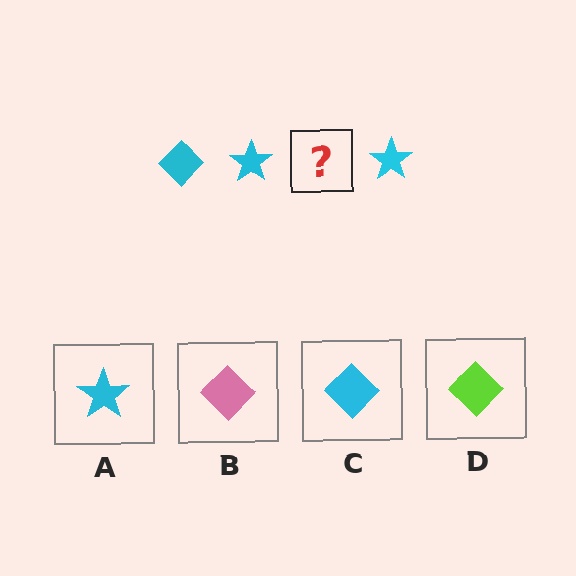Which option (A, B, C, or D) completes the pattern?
C.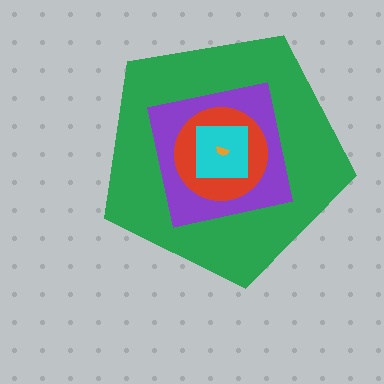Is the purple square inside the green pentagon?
Yes.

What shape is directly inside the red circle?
The cyan square.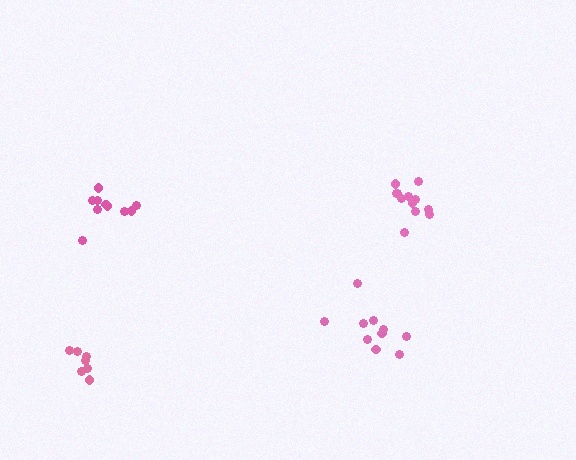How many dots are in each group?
Group 1: 12 dots, Group 2: 10 dots, Group 3: 10 dots, Group 4: 7 dots (39 total).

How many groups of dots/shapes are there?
There are 4 groups.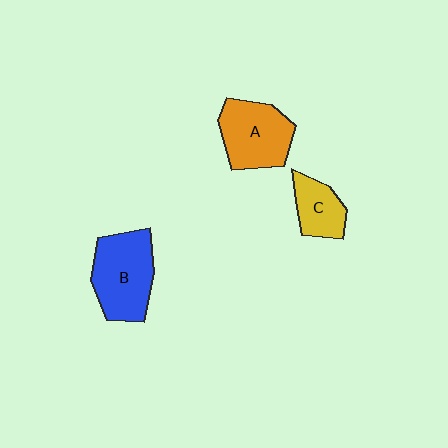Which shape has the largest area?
Shape B (blue).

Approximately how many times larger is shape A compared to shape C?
Approximately 1.6 times.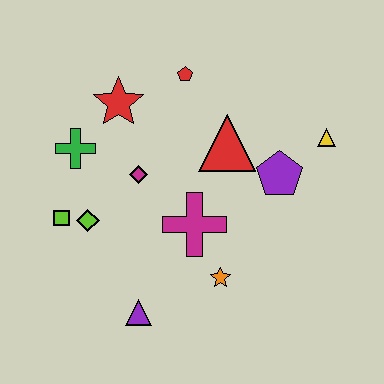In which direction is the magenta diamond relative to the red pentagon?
The magenta diamond is below the red pentagon.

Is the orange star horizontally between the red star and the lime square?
No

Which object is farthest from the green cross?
The yellow triangle is farthest from the green cross.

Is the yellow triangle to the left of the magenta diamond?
No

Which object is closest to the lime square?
The lime diamond is closest to the lime square.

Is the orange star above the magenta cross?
No